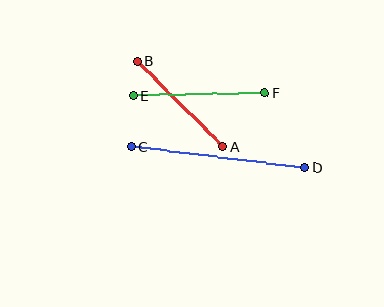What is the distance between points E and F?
The distance is approximately 131 pixels.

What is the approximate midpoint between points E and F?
The midpoint is at approximately (199, 94) pixels.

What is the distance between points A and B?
The distance is approximately 121 pixels.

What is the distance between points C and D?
The distance is approximately 175 pixels.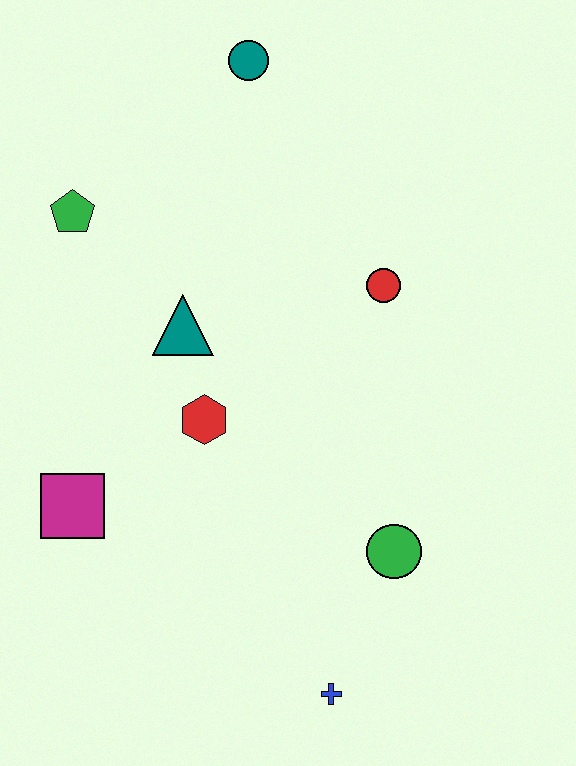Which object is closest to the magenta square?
The red hexagon is closest to the magenta square.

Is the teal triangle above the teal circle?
No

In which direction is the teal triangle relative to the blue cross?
The teal triangle is above the blue cross.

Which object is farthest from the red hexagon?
The teal circle is farthest from the red hexagon.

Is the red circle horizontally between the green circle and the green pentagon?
Yes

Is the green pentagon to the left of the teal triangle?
Yes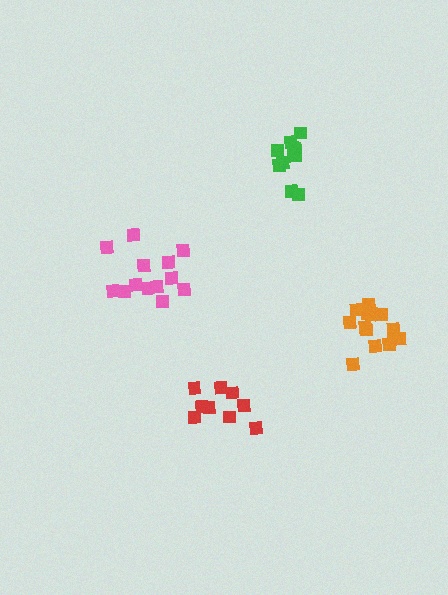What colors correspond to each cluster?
The clusters are colored: green, pink, orange, red.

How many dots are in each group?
Group 1: 11 dots, Group 2: 13 dots, Group 3: 14 dots, Group 4: 9 dots (47 total).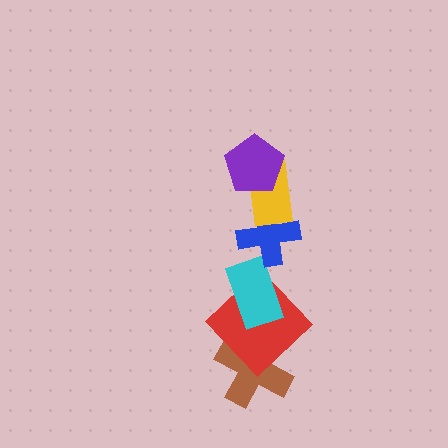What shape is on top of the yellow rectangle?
The purple pentagon is on top of the yellow rectangle.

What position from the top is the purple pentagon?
The purple pentagon is 1st from the top.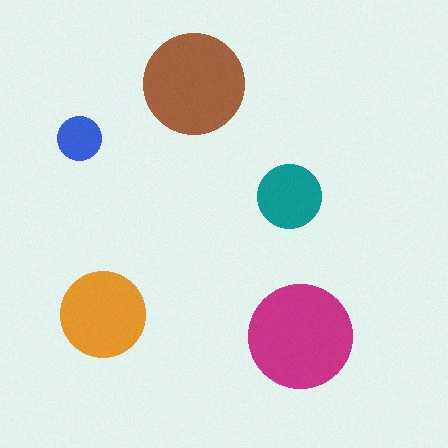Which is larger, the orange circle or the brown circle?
The brown one.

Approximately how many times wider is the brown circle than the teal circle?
About 1.5 times wider.